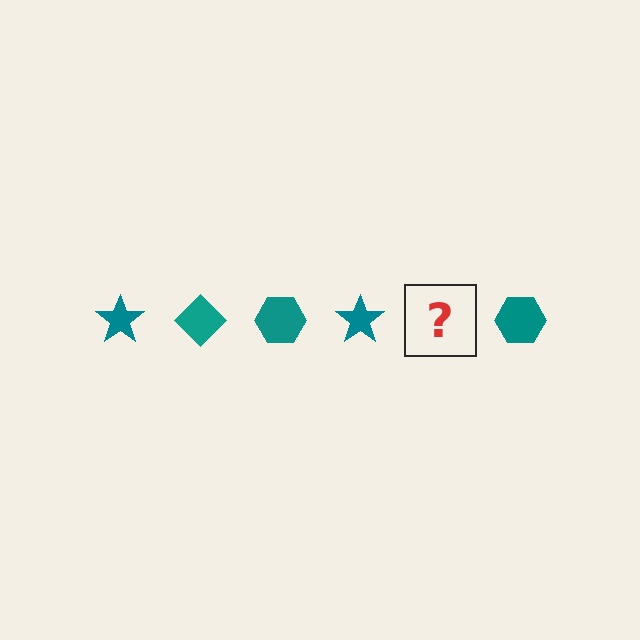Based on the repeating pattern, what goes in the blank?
The blank should be a teal diamond.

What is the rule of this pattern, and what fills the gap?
The rule is that the pattern cycles through star, diamond, hexagon shapes in teal. The gap should be filled with a teal diamond.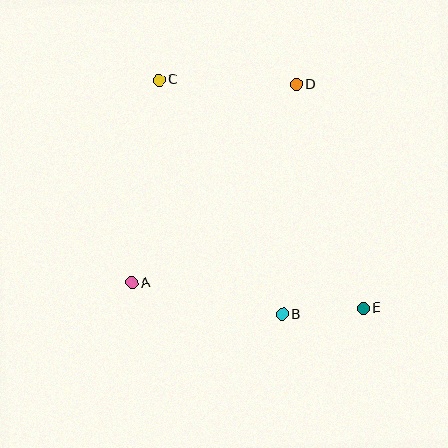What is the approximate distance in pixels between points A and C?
The distance between A and C is approximately 205 pixels.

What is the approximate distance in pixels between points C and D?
The distance between C and D is approximately 137 pixels.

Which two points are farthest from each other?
Points C and E are farthest from each other.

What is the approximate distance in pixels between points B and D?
The distance between B and D is approximately 230 pixels.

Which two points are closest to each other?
Points B and E are closest to each other.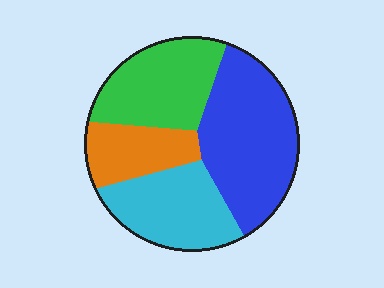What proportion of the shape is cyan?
Cyan covers around 25% of the shape.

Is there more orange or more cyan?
Cyan.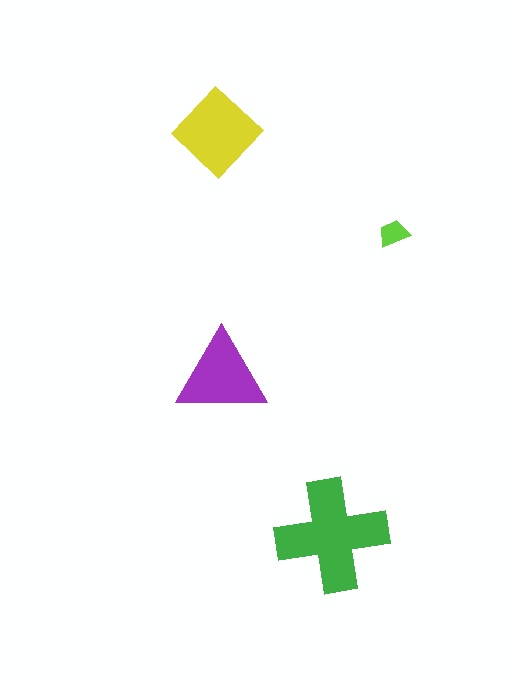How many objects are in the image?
There are 4 objects in the image.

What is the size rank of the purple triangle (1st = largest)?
3rd.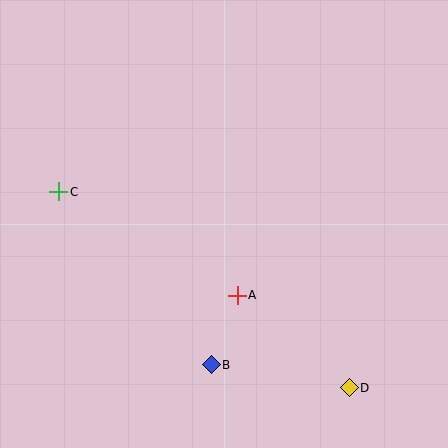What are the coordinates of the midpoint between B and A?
The midpoint between B and A is at (224, 330).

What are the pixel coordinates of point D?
Point D is at (349, 388).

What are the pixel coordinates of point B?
Point B is at (211, 365).